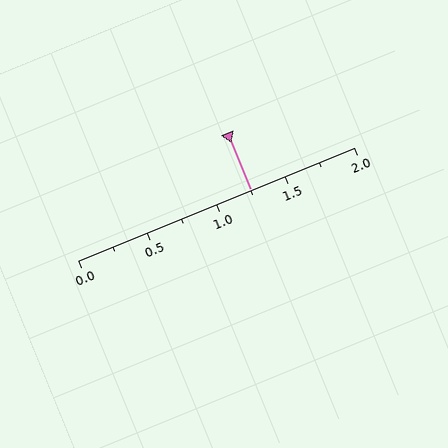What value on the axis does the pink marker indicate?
The marker indicates approximately 1.25.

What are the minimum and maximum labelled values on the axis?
The axis runs from 0.0 to 2.0.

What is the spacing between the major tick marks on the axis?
The major ticks are spaced 0.5 apart.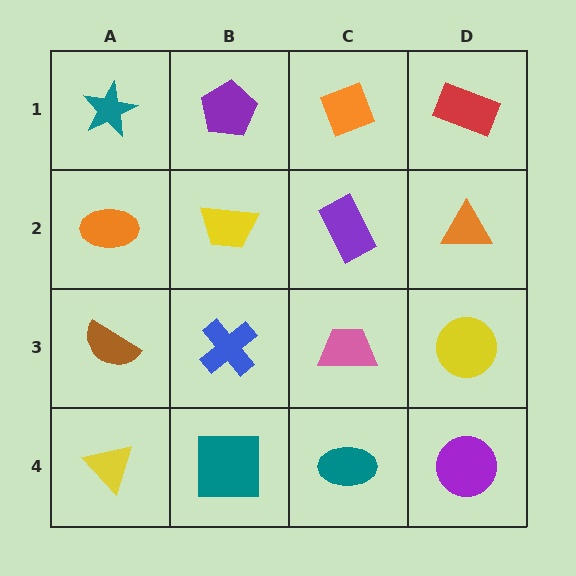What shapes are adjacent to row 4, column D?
A yellow circle (row 3, column D), a teal ellipse (row 4, column C).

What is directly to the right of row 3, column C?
A yellow circle.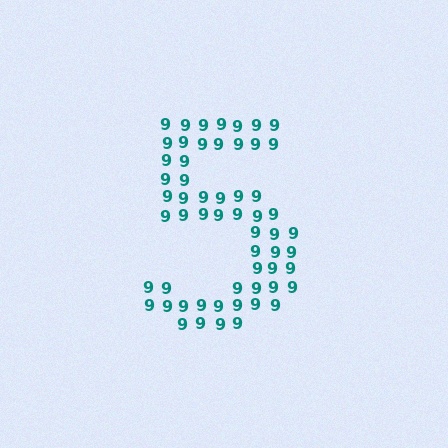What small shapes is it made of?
It is made of small digit 9's.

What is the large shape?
The large shape is the digit 5.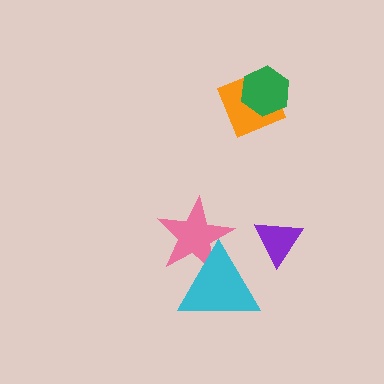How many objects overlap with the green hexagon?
1 object overlaps with the green hexagon.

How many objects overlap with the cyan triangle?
1 object overlaps with the cyan triangle.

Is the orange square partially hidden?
Yes, it is partially covered by another shape.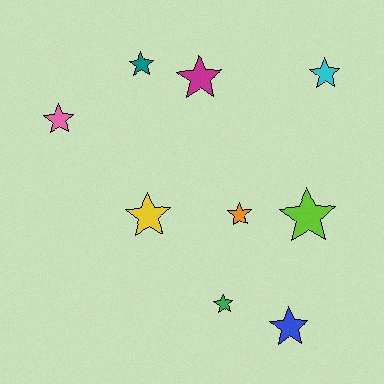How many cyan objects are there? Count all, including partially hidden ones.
There is 1 cyan object.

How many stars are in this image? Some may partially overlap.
There are 9 stars.